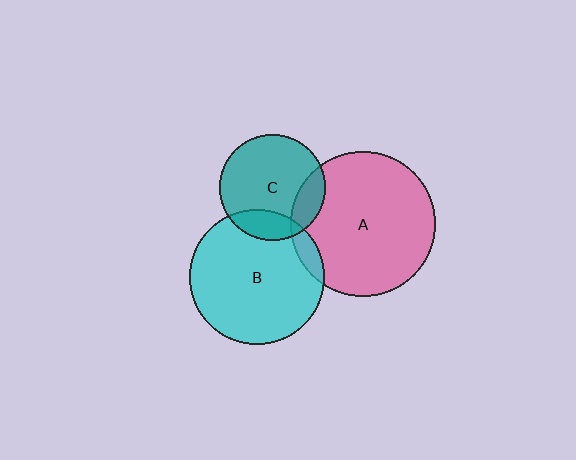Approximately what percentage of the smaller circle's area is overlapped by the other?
Approximately 10%.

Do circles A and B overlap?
Yes.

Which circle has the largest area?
Circle A (pink).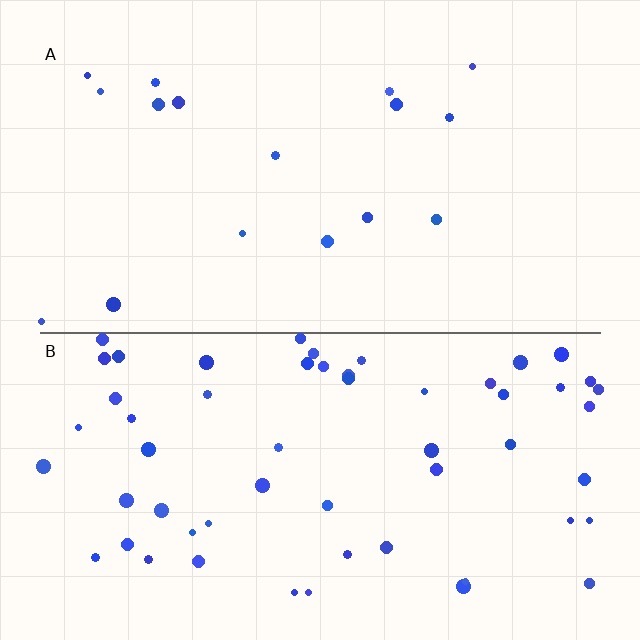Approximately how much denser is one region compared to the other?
Approximately 3.4× — region B over region A.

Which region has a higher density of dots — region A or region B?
B (the bottom).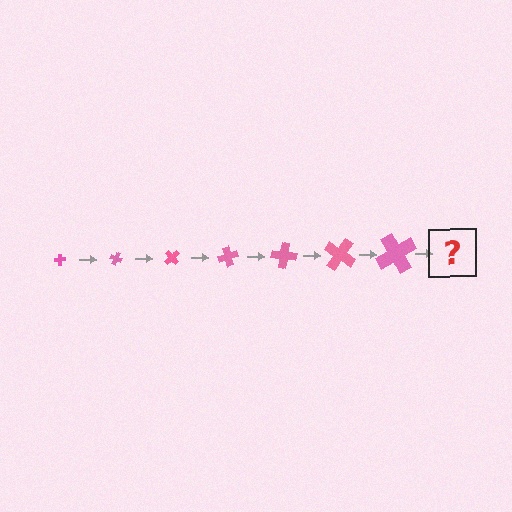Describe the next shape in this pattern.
It should be a cross, larger than the previous one and rotated 175 degrees from the start.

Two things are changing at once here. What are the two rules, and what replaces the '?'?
The two rules are that the cross grows larger each step and it rotates 25 degrees each step. The '?' should be a cross, larger than the previous one and rotated 175 degrees from the start.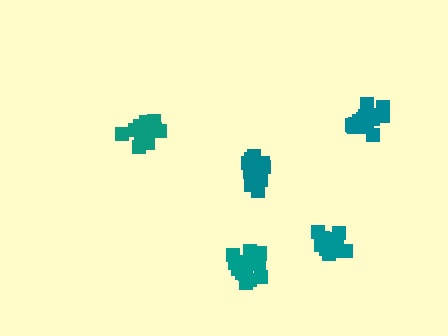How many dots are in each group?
Group 1: 17 dots, Group 2: 17 dots, Group 3: 14 dots, Group 4: 14 dots, Group 5: 17 dots (79 total).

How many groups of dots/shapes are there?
There are 5 groups.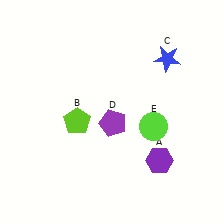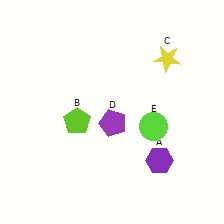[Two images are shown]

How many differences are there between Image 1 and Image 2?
There is 1 difference between the two images.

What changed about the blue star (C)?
In Image 1, C is blue. In Image 2, it changed to yellow.